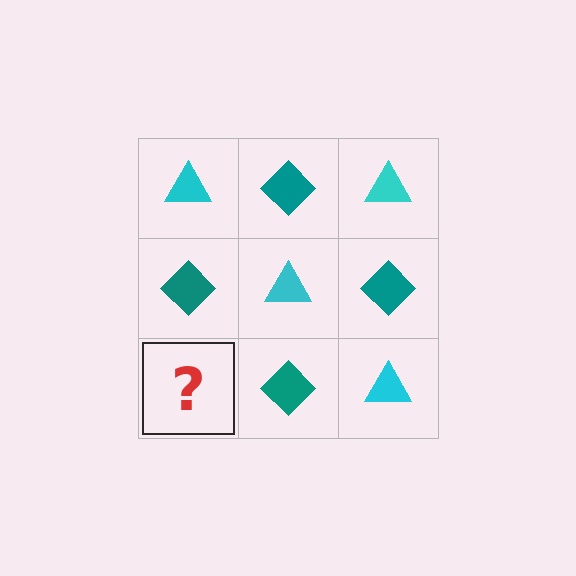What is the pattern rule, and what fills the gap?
The rule is that it alternates cyan triangle and teal diamond in a checkerboard pattern. The gap should be filled with a cyan triangle.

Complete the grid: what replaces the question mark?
The question mark should be replaced with a cyan triangle.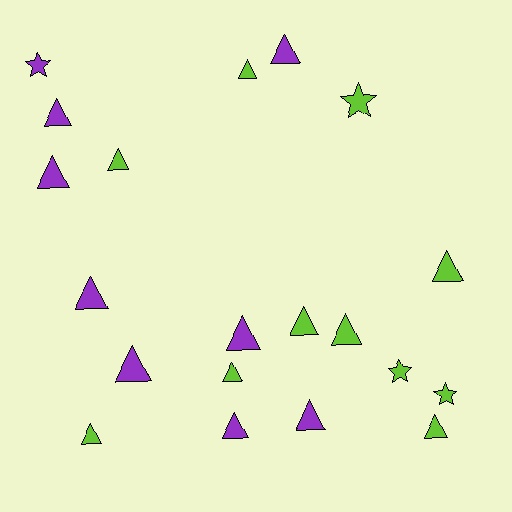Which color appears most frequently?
Lime, with 11 objects.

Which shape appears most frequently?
Triangle, with 16 objects.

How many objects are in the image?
There are 20 objects.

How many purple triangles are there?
There are 8 purple triangles.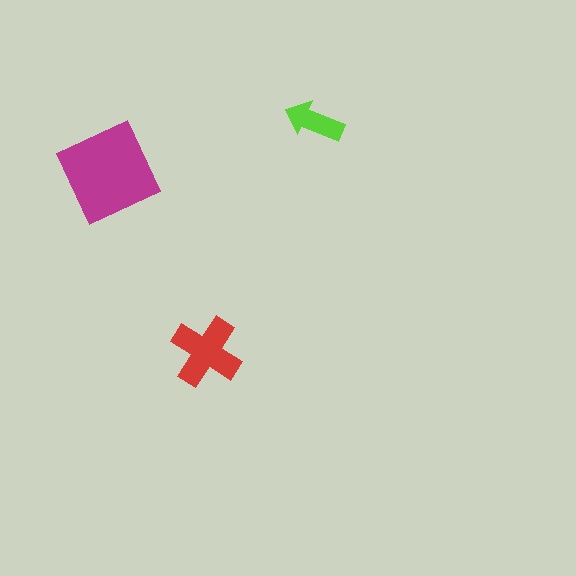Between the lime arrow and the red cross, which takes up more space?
The red cross.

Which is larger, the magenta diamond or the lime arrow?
The magenta diamond.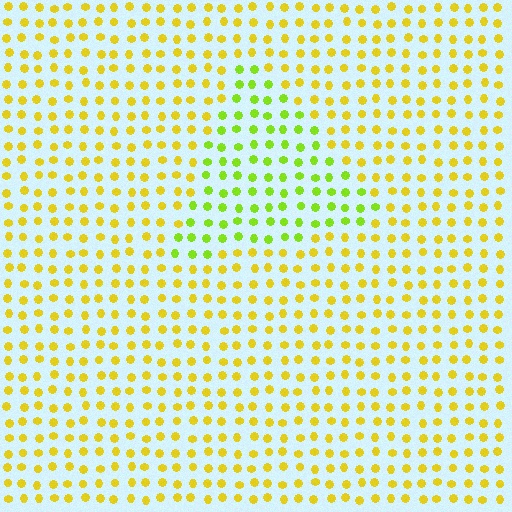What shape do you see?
I see a triangle.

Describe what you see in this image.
The image is filled with small yellow elements in a uniform arrangement. A triangle-shaped region is visible where the elements are tinted to a slightly different hue, forming a subtle color boundary.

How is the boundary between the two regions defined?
The boundary is defined purely by a slight shift in hue (about 36 degrees). Spacing, size, and orientation are identical on both sides.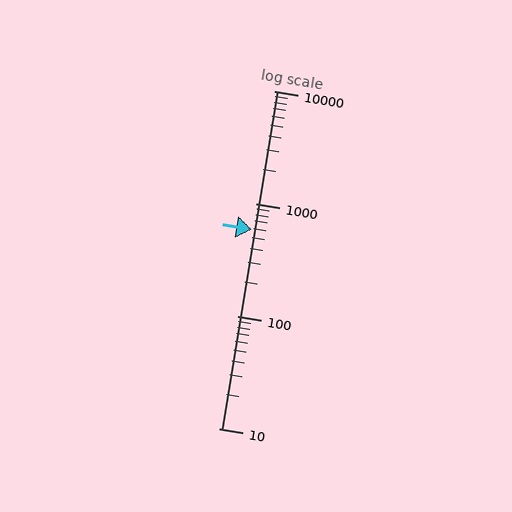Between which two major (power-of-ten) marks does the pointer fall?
The pointer is between 100 and 1000.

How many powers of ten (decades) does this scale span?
The scale spans 3 decades, from 10 to 10000.